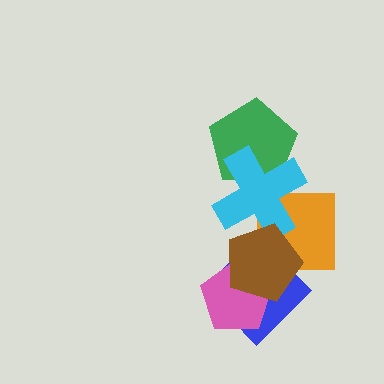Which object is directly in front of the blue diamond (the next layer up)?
The pink pentagon is directly in front of the blue diamond.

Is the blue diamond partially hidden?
Yes, it is partially covered by another shape.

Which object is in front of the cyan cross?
The brown pentagon is in front of the cyan cross.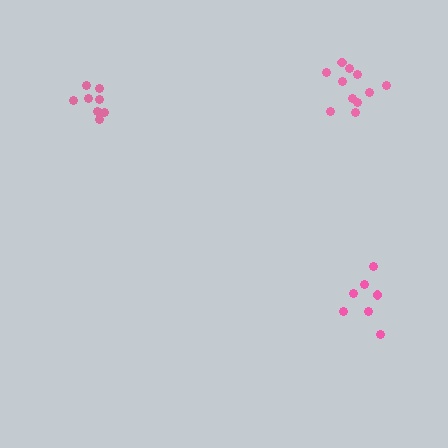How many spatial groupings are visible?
There are 3 spatial groupings.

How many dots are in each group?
Group 1: 8 dots, Group 2: 7 dots, Group 3: 11 dots (26 total).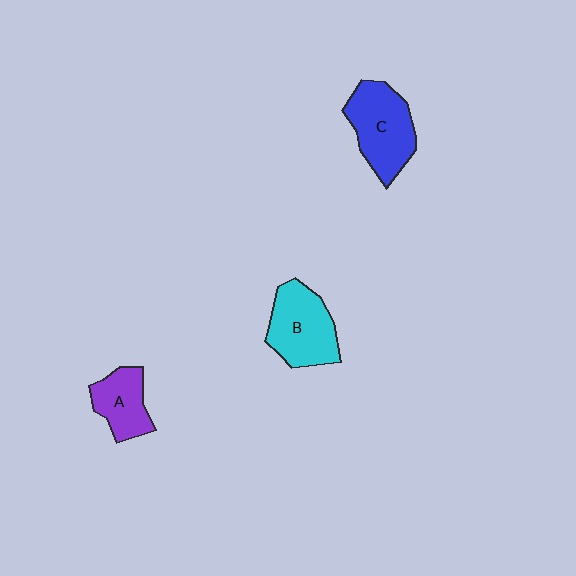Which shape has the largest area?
Shape C (blue).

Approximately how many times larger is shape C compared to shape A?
Approximately 1.5 times.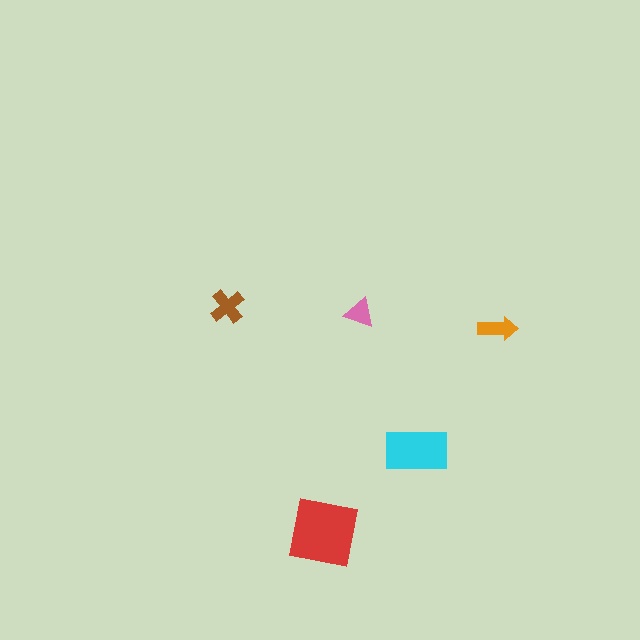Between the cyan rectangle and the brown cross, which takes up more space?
The cyan rectangle.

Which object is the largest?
The red square.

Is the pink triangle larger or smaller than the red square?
Smaller.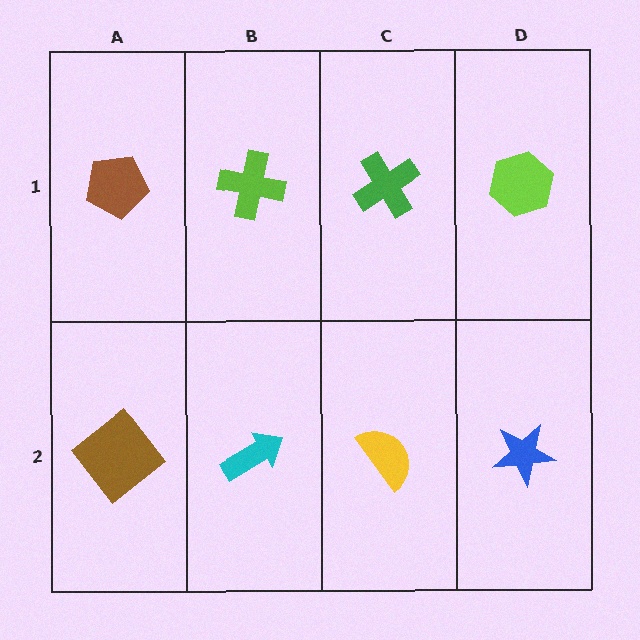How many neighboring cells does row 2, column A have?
2.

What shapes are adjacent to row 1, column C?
A yellow semicircle (row 2, column C), a lime cross (row 1, column B), a lime hexagon (row 1, column D).